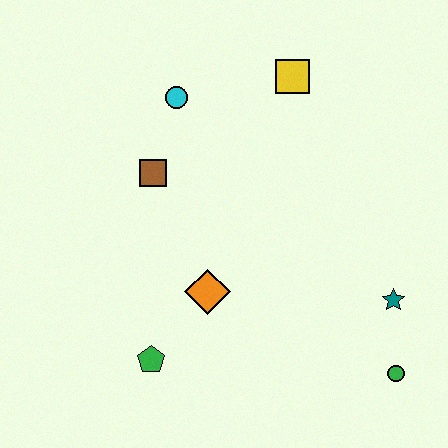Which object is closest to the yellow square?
The cyan circle is closest to the yellow square.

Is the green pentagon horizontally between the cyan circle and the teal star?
No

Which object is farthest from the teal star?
The cyan circle is farthest from the teal star.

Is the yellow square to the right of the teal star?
No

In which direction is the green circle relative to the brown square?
The green circle is to the right of the brown square.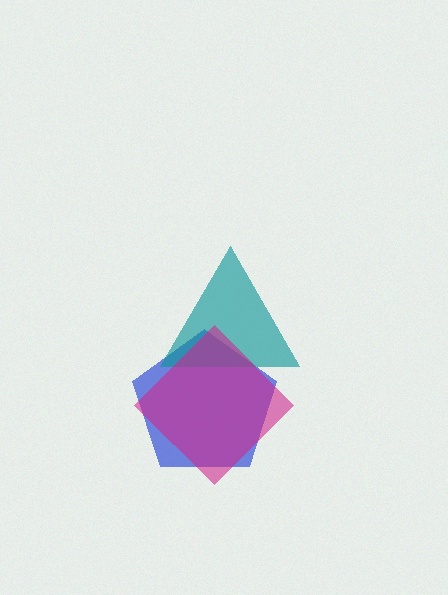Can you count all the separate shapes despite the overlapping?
Yes, there are 3 separate shapes.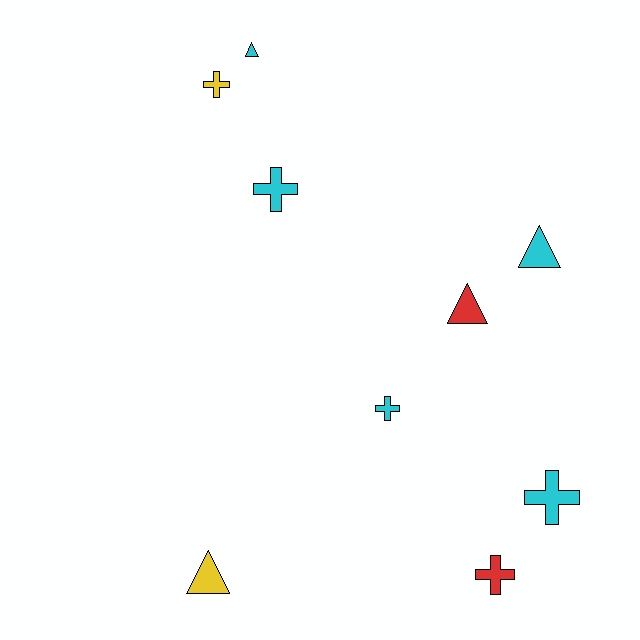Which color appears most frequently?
Cyan, with 5 objects.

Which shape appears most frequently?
Cross, with 5 objects.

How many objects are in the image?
There are 9 objects.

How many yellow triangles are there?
There is 1 yellow triangle.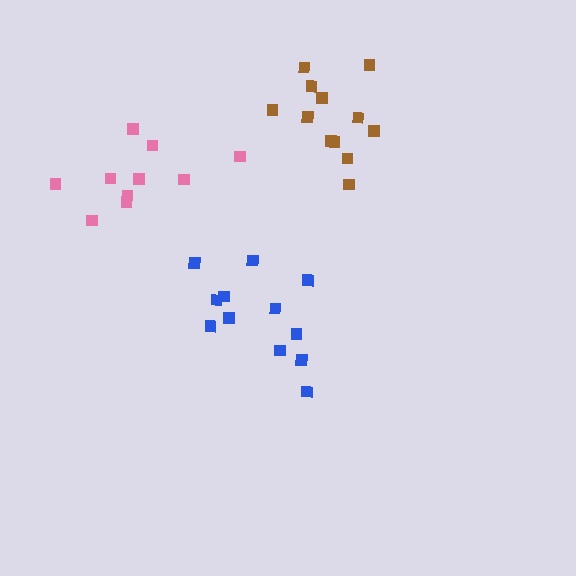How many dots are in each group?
Group 1: 12 dots, Group 2: 12 dots, Group 3: 10 dots (34 total).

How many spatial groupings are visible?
There are 3 spatial groupings.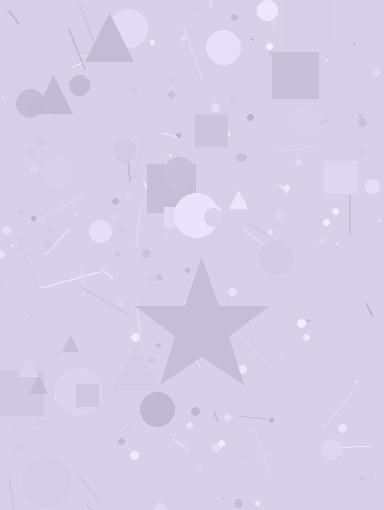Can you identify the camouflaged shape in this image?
The camouflaged shape is a star.